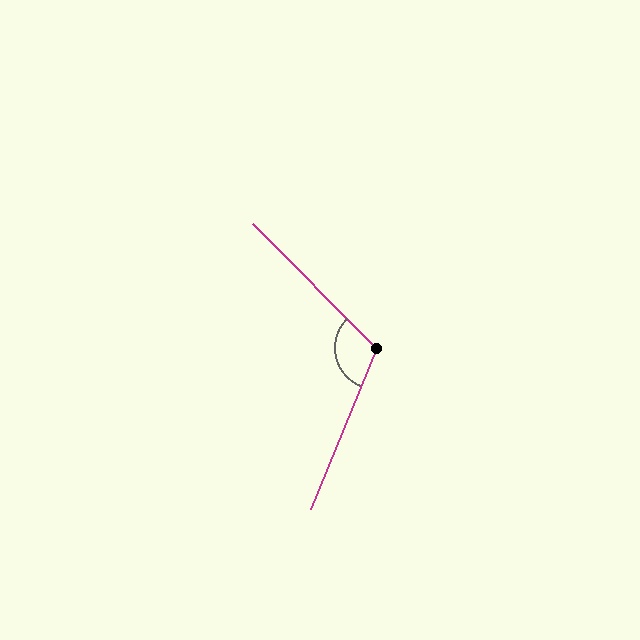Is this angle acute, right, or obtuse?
It is obtuse.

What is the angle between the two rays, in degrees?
Approximately 113 degrees.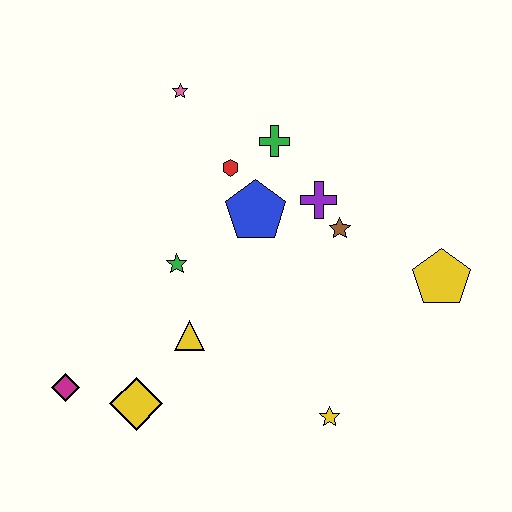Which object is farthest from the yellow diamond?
The yellow pentagon is farthest from the yellow diamond.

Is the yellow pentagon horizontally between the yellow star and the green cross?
No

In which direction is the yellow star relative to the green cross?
The yellow star is below the green cross.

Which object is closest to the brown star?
The purple cross is closest to the brown star.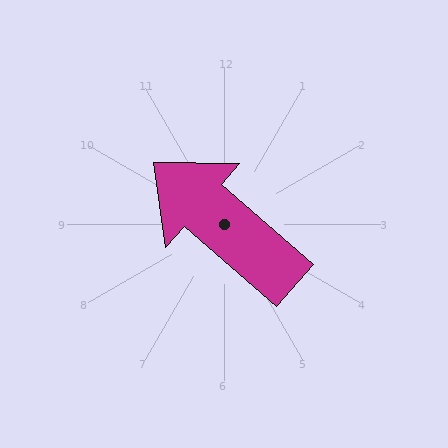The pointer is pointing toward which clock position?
Roughly 10 o'clock.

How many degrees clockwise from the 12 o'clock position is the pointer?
Approximately 311 degrees.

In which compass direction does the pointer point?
Northwest.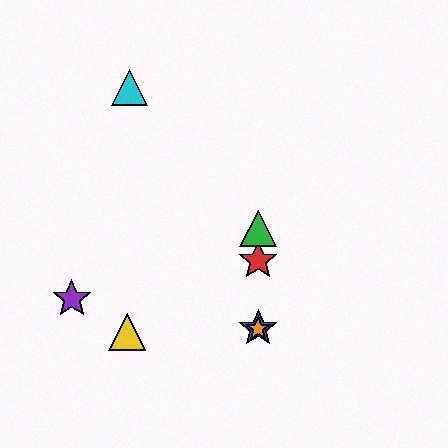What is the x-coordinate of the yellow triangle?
The yellow triangle is at x≈127.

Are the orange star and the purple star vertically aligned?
No, the orange star is at x≈258 and the purple star is at x≈72.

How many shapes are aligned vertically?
4 shapes (the red star, the blue star, the green triangle, the orange star) are aligned vertically.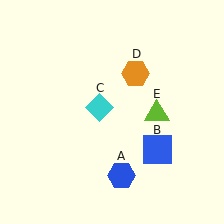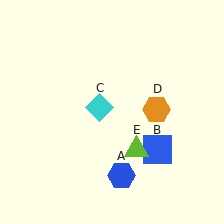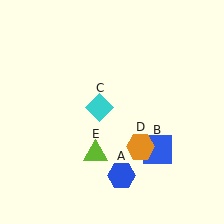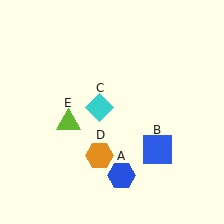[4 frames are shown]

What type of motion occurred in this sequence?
The orange hexagon (object D), lime triangle (object E) rotated clockwise around the center of the scene.